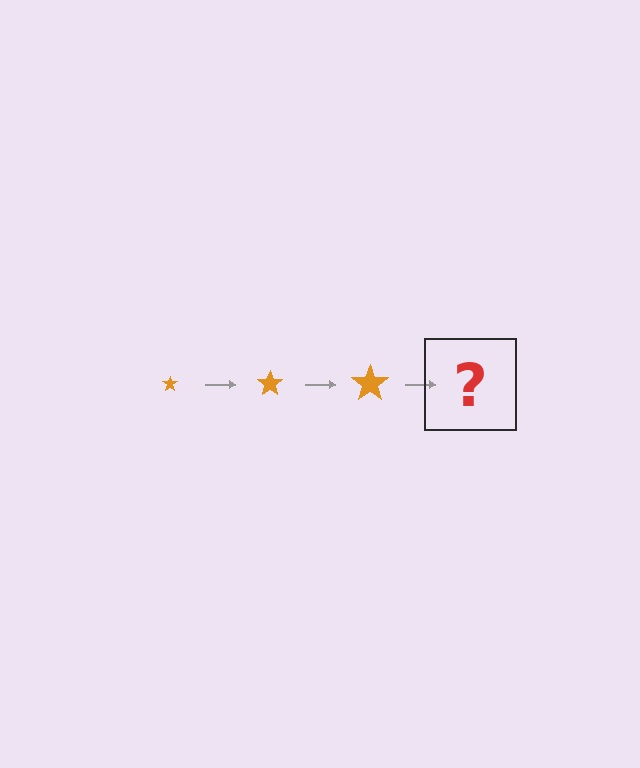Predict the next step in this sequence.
The next step is an orange star, larger than the previous one.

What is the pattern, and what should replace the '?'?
The pattern is that the star gets progressively larger each step. The '?' should be an orange star, larger than the previous one.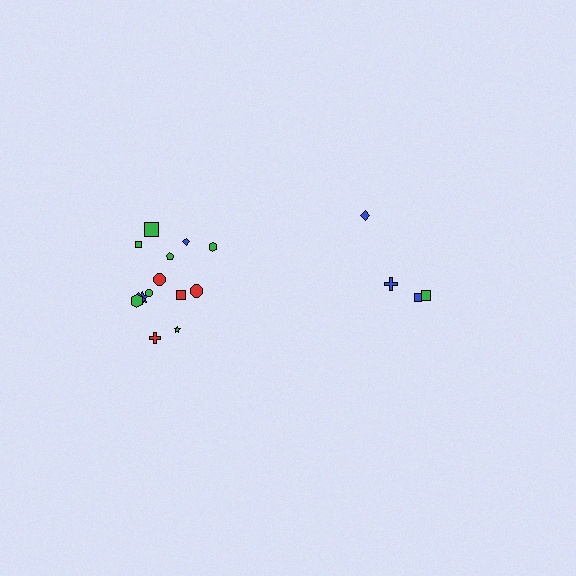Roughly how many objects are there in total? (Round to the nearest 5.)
Roughly 20 objects in total.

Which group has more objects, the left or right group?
The left group.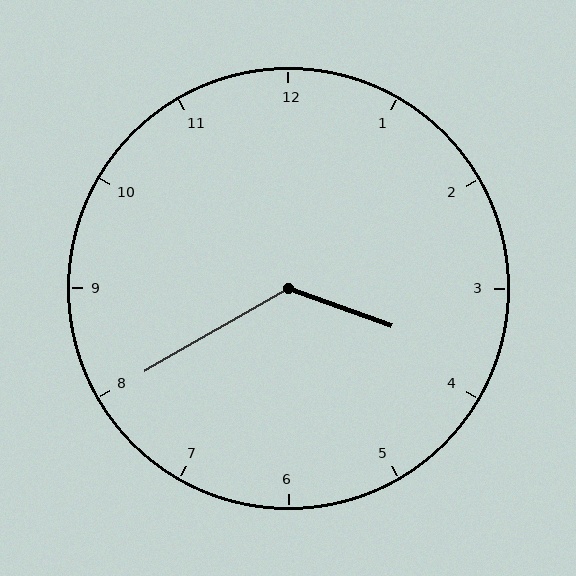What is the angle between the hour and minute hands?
Approximately 130 degrees.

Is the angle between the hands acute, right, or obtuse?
It is obtuse.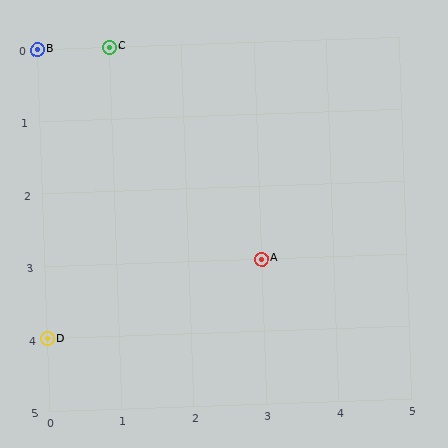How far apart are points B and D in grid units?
Points B and D are 4 rows apart.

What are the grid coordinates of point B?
Point B is at grid coordinates (0, 0).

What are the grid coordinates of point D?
Point D is at grid coordinates (0, 4).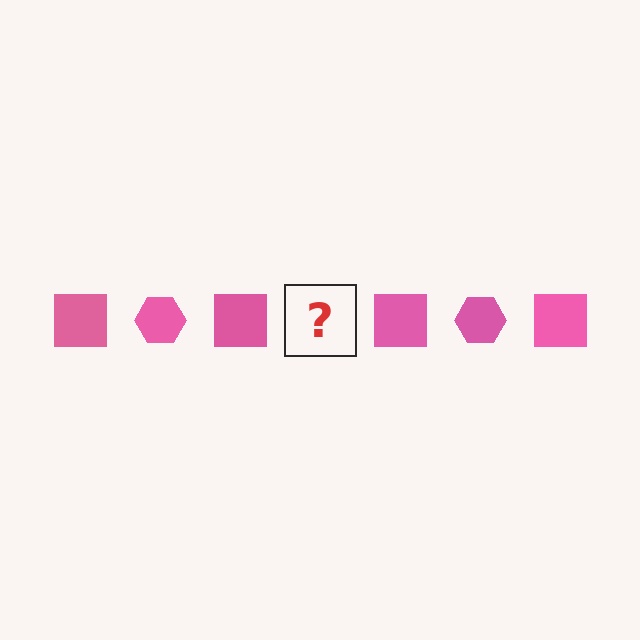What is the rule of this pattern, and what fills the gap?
The rule is that the pattern cycles through square, hexagon shapes in pink. The gap should be filled with a pink hexagon.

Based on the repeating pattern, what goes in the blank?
The blank should be a pink hexagon.